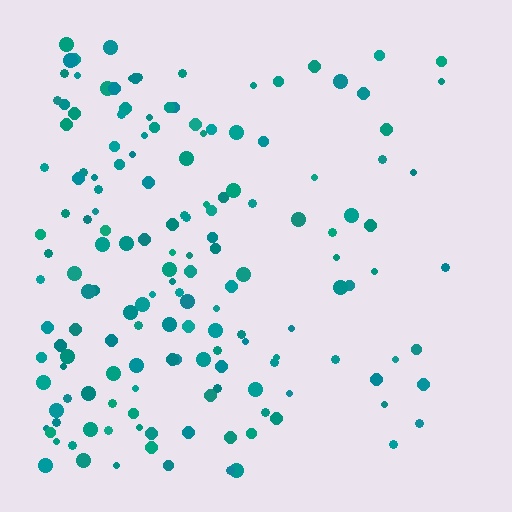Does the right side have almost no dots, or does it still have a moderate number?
Still a moderate number, just noticeably fewer than the left.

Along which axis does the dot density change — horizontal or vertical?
Horizontal.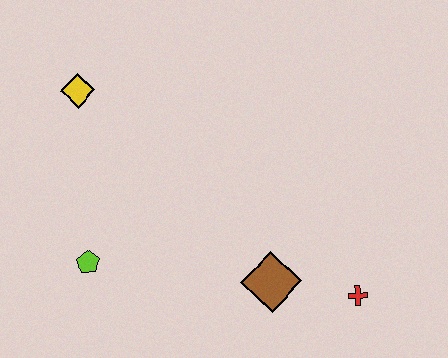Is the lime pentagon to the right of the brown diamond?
No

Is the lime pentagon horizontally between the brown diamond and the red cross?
No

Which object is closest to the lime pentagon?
The yellow diamond is closest to the lime pentagon.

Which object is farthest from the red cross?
The yellow diamond is farthest from the red cross.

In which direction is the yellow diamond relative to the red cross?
The yellow diamond is to the left of the red cross.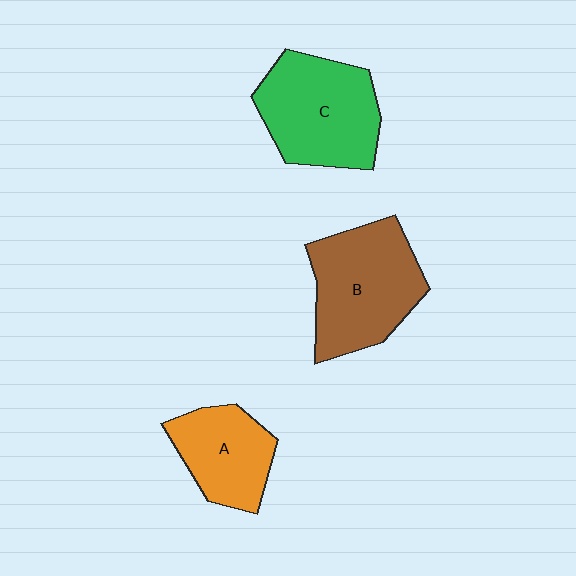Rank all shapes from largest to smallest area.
From largest to smallest: B (brown), C (green), A (orange).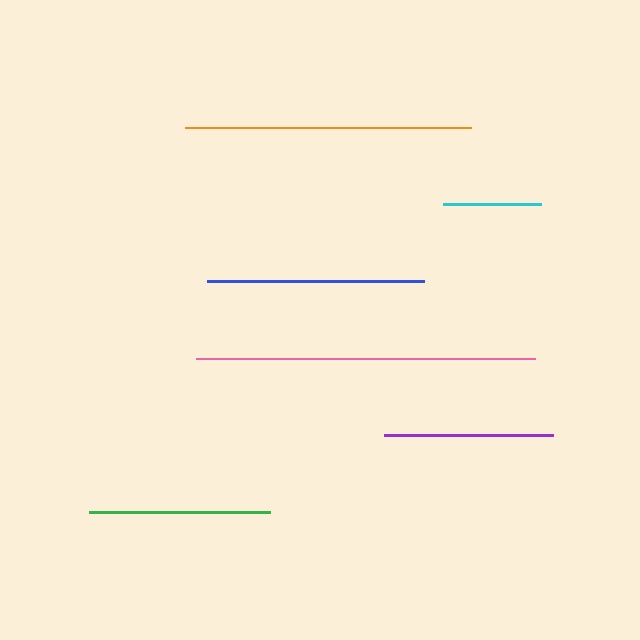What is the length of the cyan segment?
The cyan segment is approximately 98 pixels long.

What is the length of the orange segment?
The orange segment is approximately 286 pixels long.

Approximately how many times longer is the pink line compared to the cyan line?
The pink line is approximately 3.5 times the length of the cyan line.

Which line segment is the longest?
The pink line is the longest at approximately 340 pixels.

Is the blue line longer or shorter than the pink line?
The pink line is longer than the blue line.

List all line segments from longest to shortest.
From longest to shortest: pink, orange, blue, green, purple, cyan.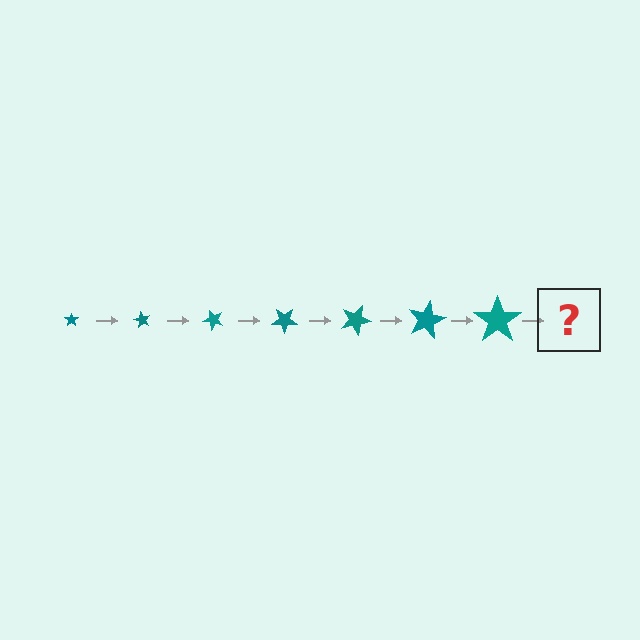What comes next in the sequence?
The next element should be a star, larger than the previous one and rotated 420 degrees from the start.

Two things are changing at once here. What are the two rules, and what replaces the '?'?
The two rules are that the star grows larger each step and it rotates 60 degrees each step. The '?' should be a star, larger than the previous one and rotated 420 degrees from the start.